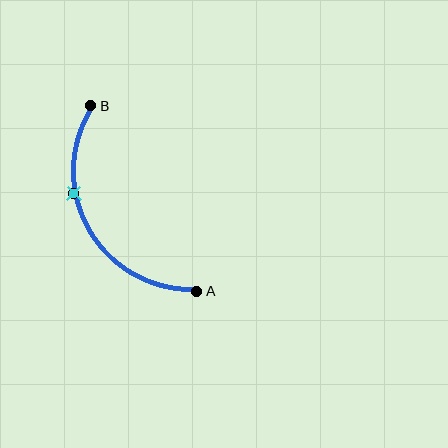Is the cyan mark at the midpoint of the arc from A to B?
No. The cyan mark lies on the arc but is closer to endpoint B. The arc midpoint would be at the point on the curve equidistant along the arc from both A and B.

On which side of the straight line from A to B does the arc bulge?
The arc bulges to the left of the straight line connecting A and B.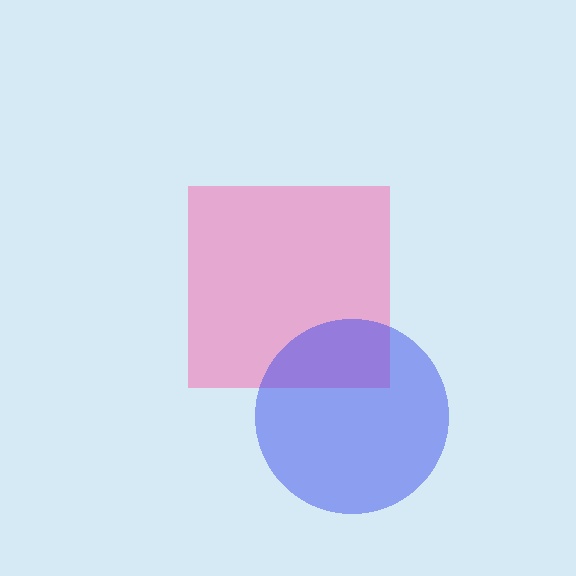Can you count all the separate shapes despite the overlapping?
Yes, there are 2 separate shapes.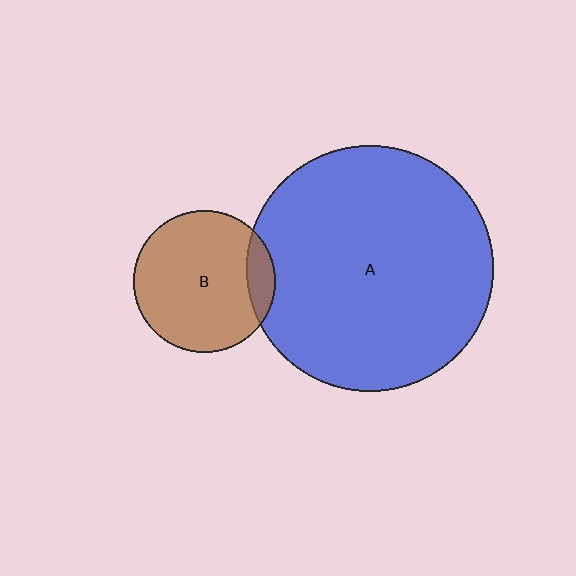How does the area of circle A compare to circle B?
Approximately 3.0 times.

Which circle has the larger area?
Circle A (blue).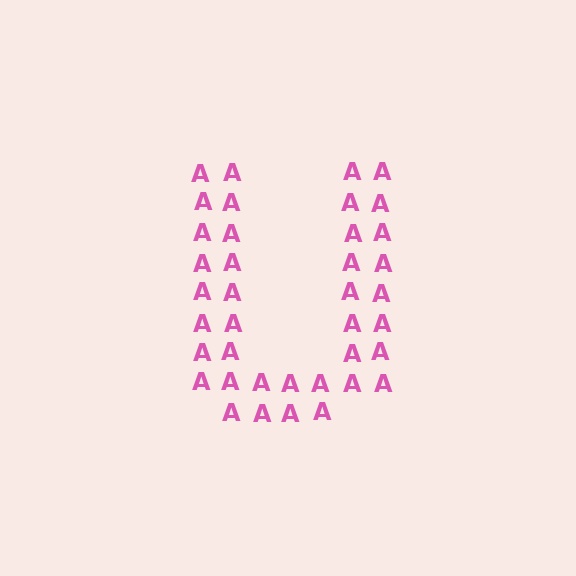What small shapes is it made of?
It is made of small letter A's.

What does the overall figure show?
The overall figure shows the letter U.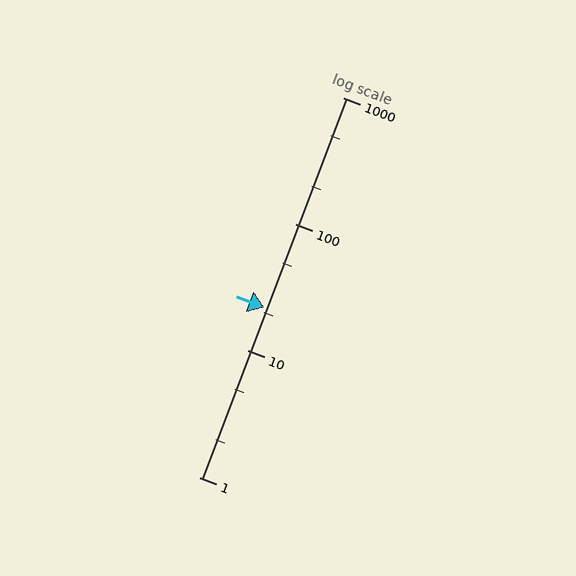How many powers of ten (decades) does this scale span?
The scale spans 3 decades, from 1 to 1000.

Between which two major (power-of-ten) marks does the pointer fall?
The pointer is between 10 and 100.